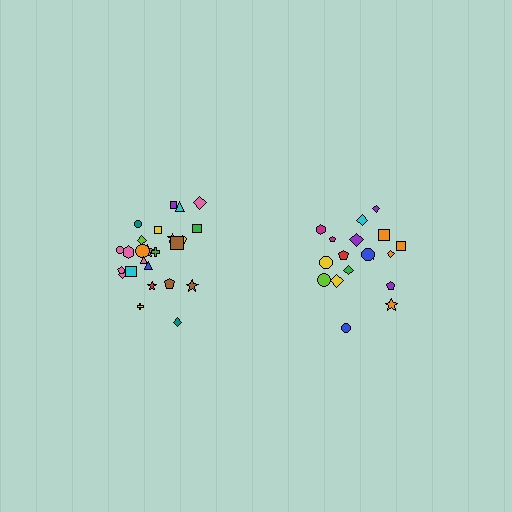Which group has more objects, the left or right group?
The left group.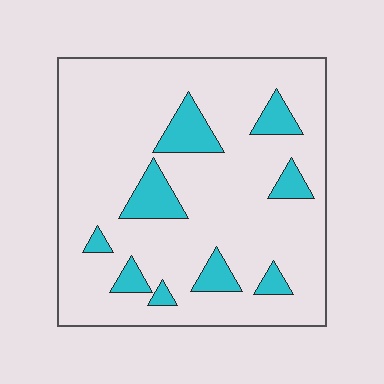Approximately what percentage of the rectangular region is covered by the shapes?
Approximately 15%.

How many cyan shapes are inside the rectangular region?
9.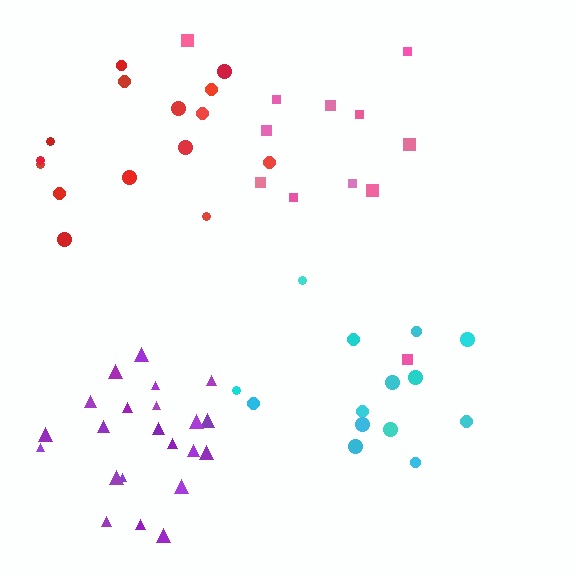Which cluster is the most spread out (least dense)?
Pink.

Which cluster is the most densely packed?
Purple.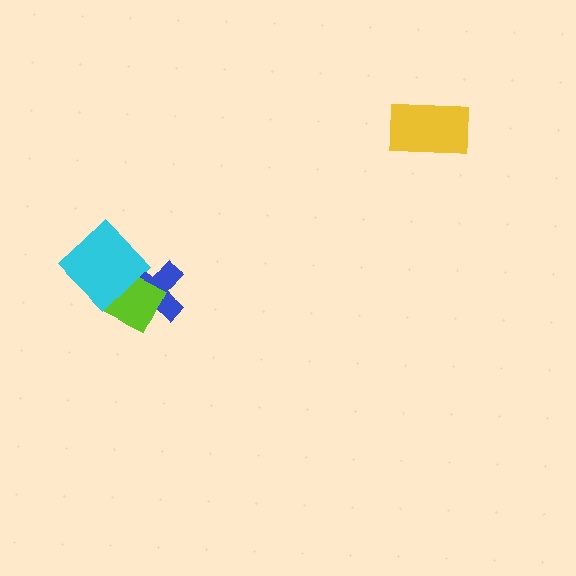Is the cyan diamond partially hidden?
No, no other shape covers it.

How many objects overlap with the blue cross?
2 objects overlap with the blue cross.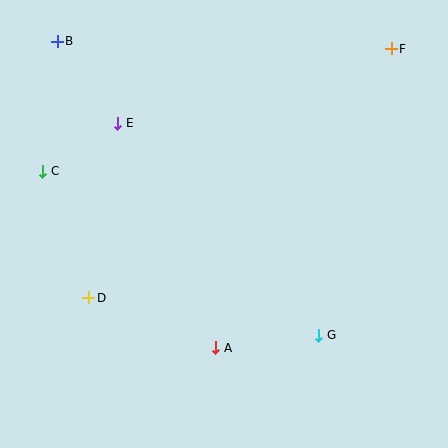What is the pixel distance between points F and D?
The distance between F and D is 392 pixels.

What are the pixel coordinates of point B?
Point B is at (57, 41).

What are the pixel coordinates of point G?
Point G is at (319, 335).